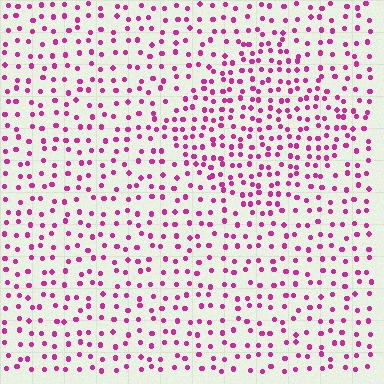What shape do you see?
I see a diamond.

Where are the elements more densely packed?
The elements are more densely packed inside the diamond boundary.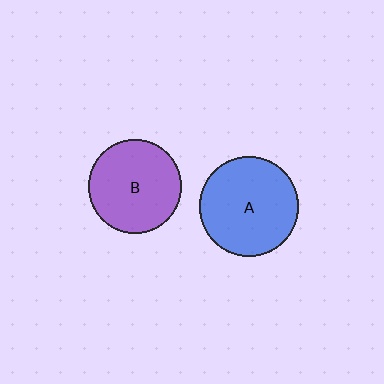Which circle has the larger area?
Circle A (blue).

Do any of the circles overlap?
No, none of the circles overlap.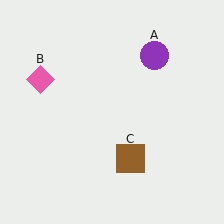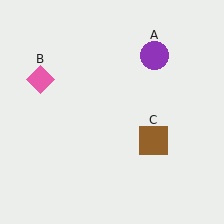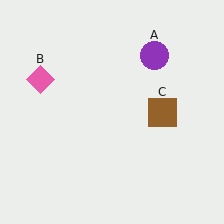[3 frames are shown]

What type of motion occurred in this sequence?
The brown square (object C) rotated counterclockwise around the center of the scene.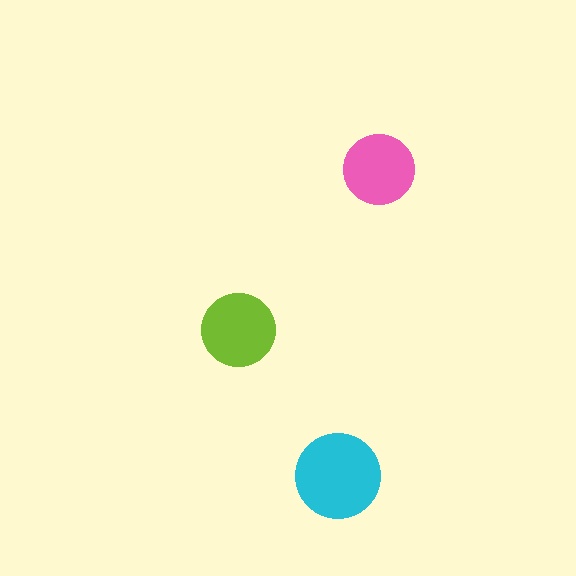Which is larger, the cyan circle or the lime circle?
The cyan one.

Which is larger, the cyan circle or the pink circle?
The cyan one.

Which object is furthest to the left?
The lime circle is leftmost.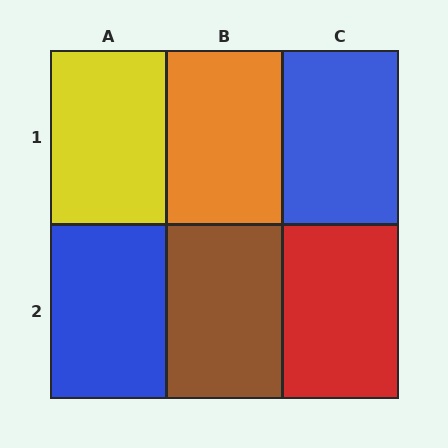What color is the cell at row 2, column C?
Red.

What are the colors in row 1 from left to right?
Yellow, orange, blue.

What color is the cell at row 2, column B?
Brown.